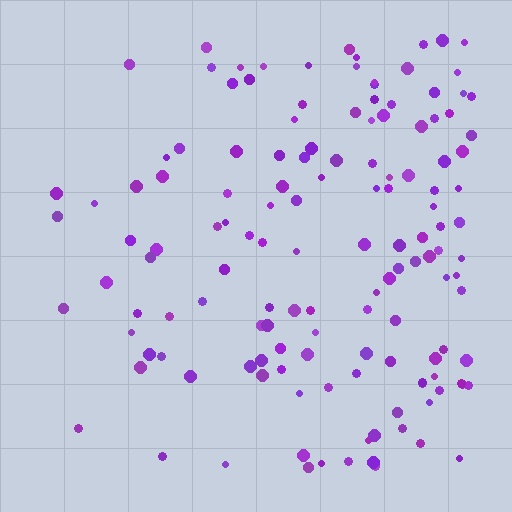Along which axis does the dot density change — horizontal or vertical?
Horizontal.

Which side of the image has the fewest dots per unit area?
The left.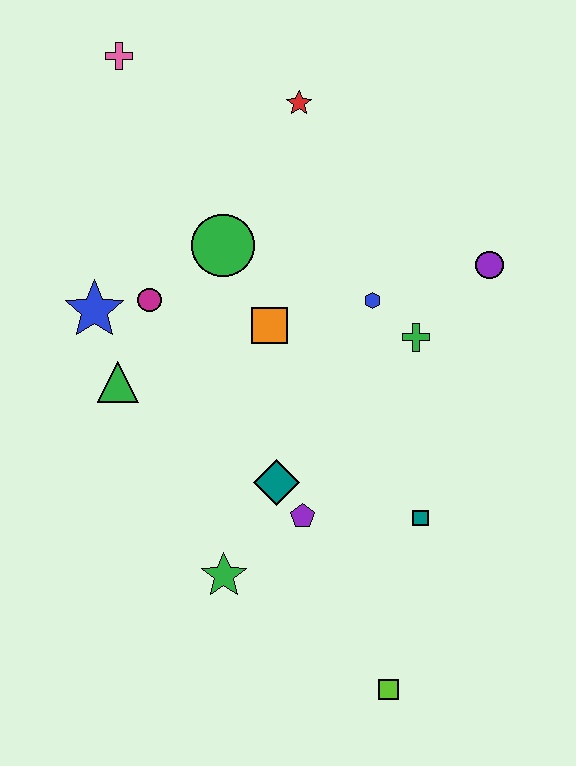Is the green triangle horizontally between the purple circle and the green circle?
No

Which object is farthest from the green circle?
The lime square is farthest from the green circle.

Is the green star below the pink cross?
Yes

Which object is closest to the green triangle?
The blue star is closest to the green triangle.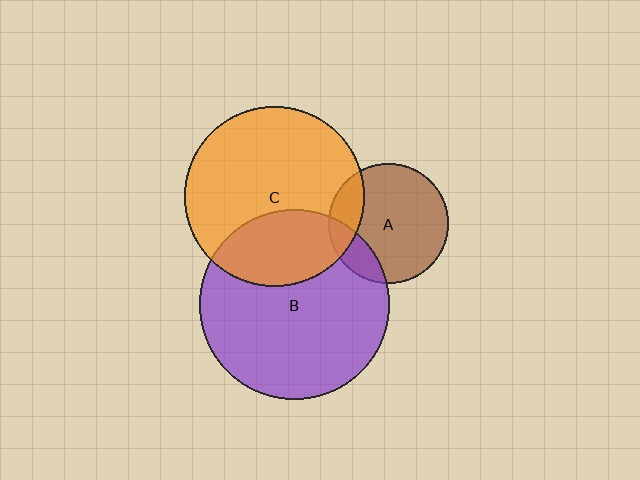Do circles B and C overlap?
Yes.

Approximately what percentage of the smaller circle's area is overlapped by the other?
Approximately 30%.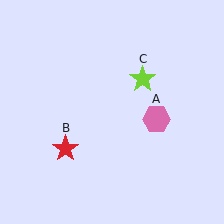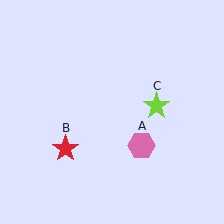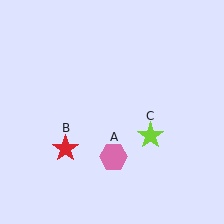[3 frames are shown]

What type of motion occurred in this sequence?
The pink hexagon (object A), lime star (object C) rotated clockwise around the center of the scene.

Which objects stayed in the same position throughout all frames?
Red star (object B) remained stationary.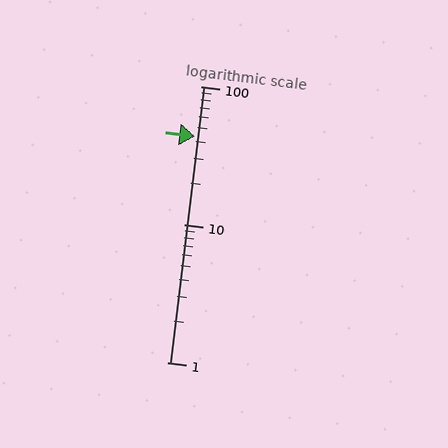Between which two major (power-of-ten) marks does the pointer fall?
The pointer is between 10 and 100.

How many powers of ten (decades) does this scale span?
The scale spans 2 decades, from 1 to 100.